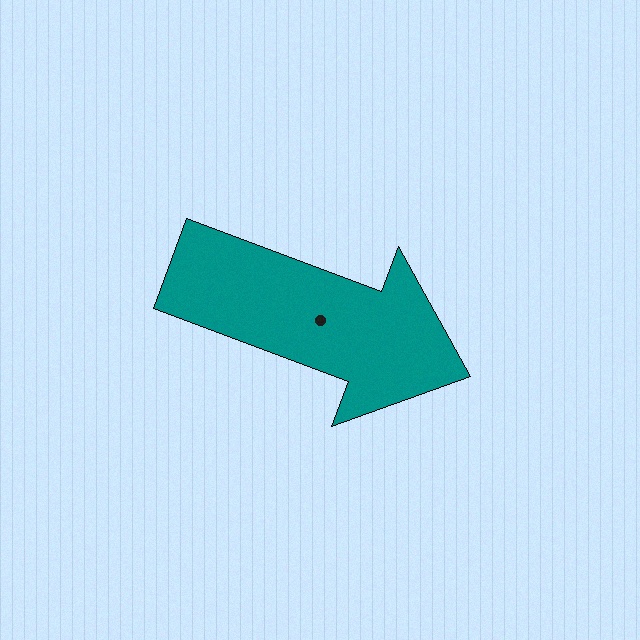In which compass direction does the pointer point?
East.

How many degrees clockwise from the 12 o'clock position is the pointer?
Approximately 110 degrees.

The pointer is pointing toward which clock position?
Roughly 4 o'clock.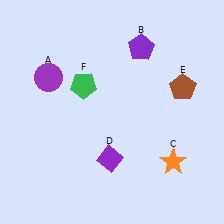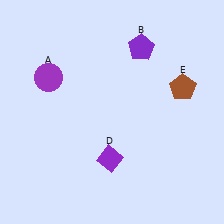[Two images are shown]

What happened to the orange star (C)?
The orange star (C) was removed in Image 2. It was in the bottom-right area of Image 1.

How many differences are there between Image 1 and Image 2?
There are 2 differences between the two images.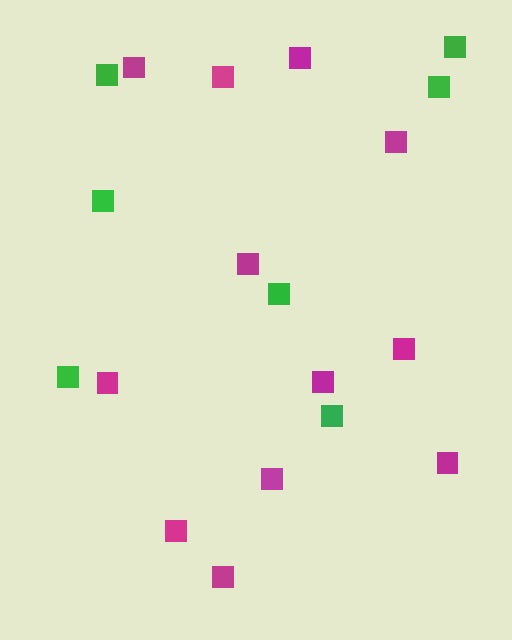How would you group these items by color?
There are 2 groups: one group of magenta squares (12) and one group of green squares (7).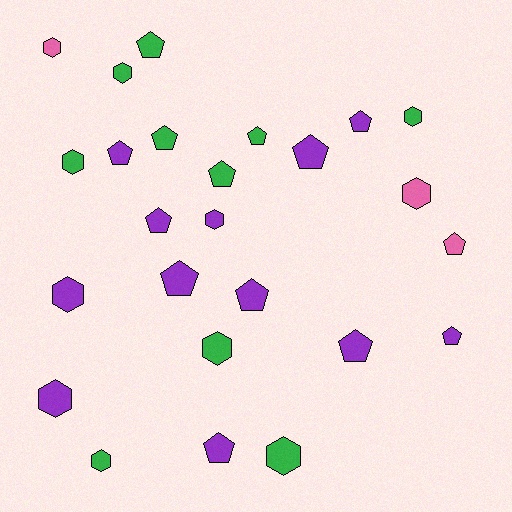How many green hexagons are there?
There are 6 green hexagons.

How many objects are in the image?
There are 25 objects.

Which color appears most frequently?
Purple, with 12 objects.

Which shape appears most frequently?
Pentagon, with 14 objects.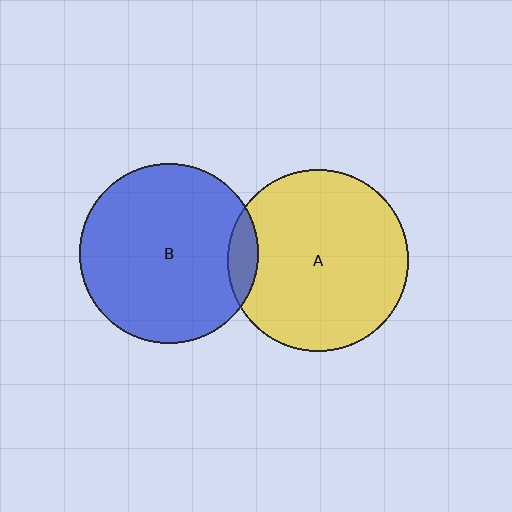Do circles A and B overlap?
Yes.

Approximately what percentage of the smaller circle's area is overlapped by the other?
Approximately 10%.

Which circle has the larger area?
Circle A (yellow).